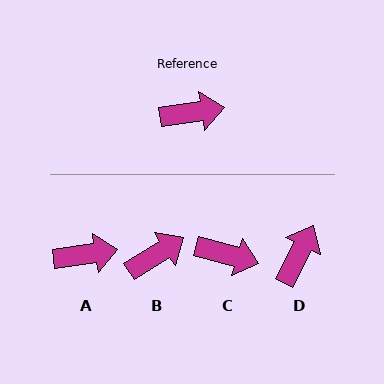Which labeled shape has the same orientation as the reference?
A.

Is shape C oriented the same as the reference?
No, it is off by about 24 degrees.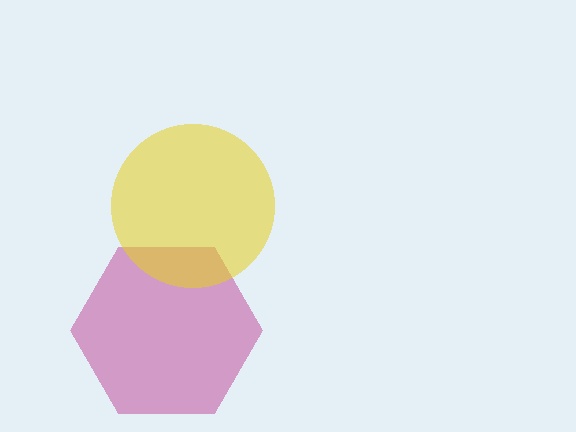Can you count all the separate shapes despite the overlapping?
Yes, there are 2 separate shapes.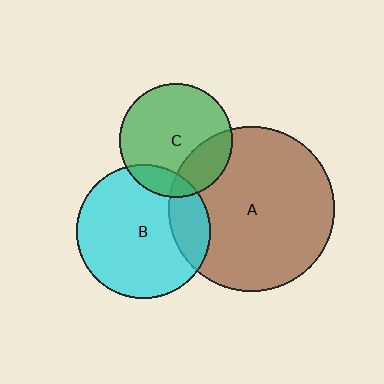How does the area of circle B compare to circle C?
Approximately 1.4 times.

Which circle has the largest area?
Circle A (brown).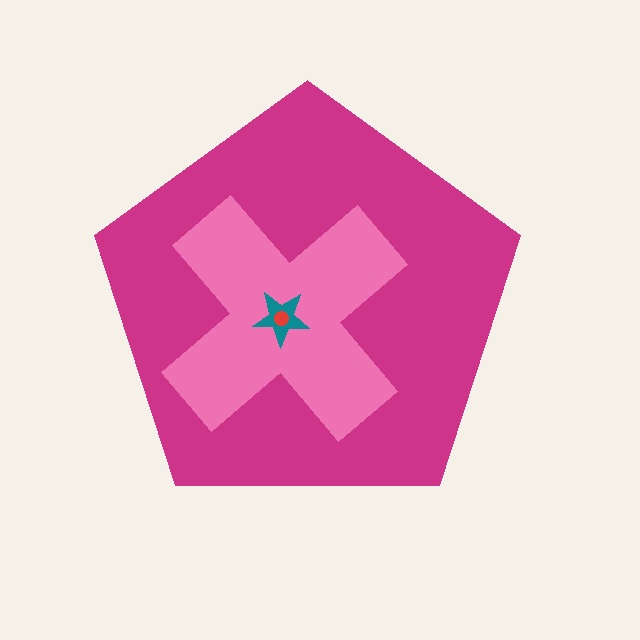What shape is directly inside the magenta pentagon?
The pink cross.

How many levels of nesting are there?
4.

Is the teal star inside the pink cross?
Yes.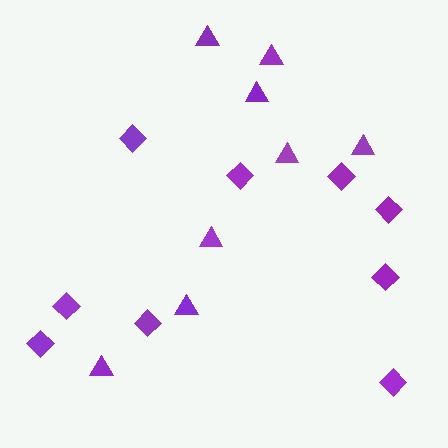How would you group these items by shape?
There are 2 groups: one group of triangles (8) and one group of diamonds (9).